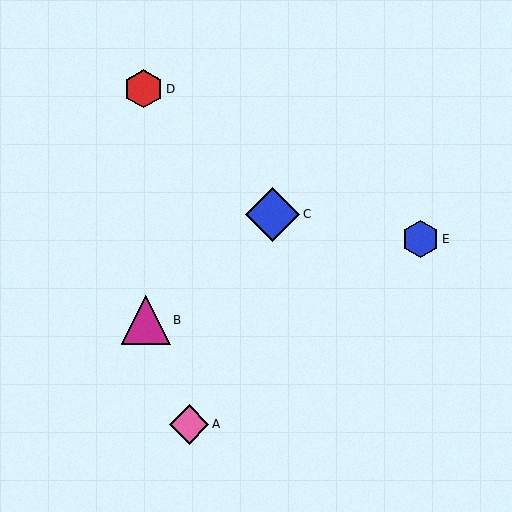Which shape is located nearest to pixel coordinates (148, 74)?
The red hexagon (labeled D) at (144, 89) is nearest to that location.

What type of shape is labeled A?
Shape A is a pink diamond.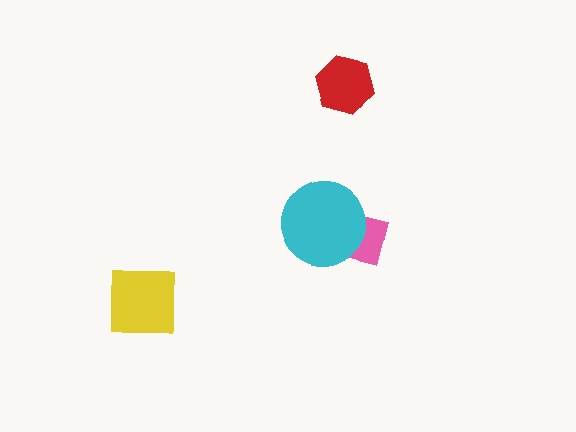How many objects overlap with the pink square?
1 object overlaps with the pink square.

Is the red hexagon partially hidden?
No, no other shape covers it.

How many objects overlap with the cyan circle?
1 object overlaps with the cyan circle.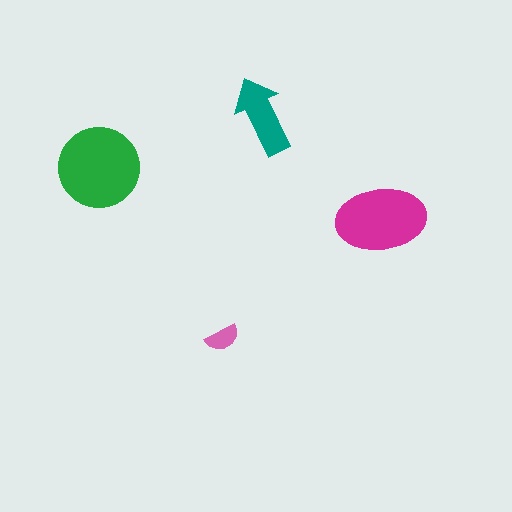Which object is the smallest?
The pink semicircle.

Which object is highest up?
The teal arrow is topmost.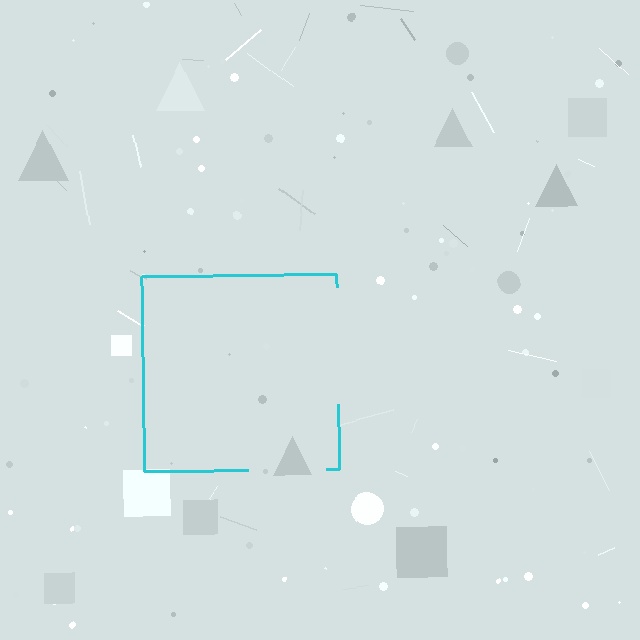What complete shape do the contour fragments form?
The contour fragments form a square.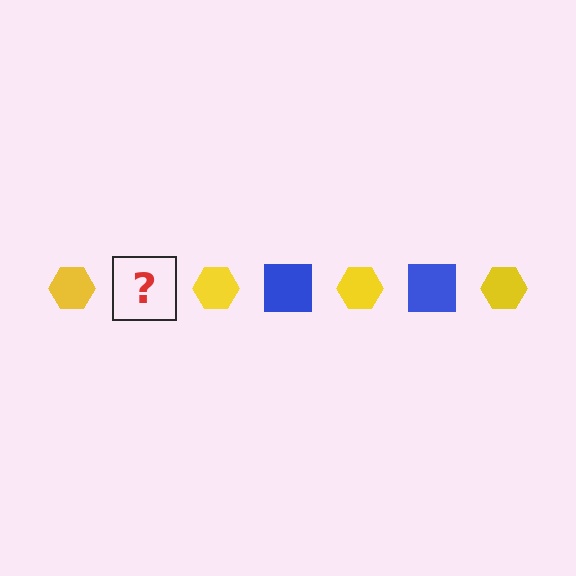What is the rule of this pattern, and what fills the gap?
The rule is that the pattern alternates between yellow hexagon and blue square. The gap should be filled with a blue square.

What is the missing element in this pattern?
The missing element is a blue square.